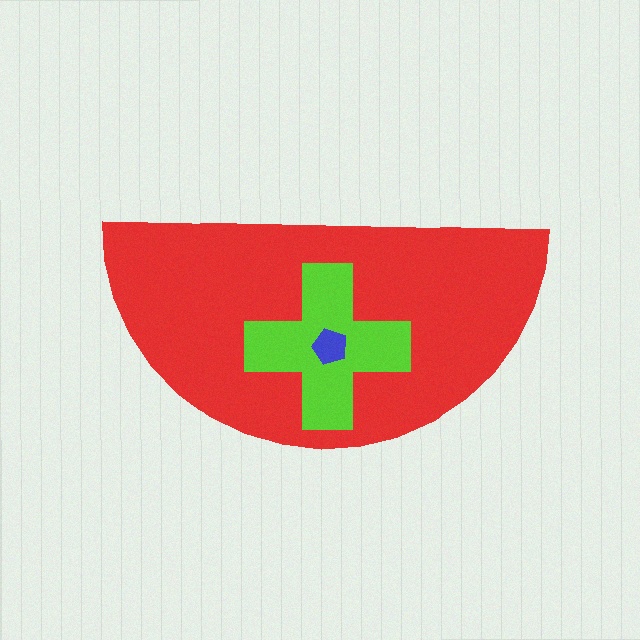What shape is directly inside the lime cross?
The blue pentagon.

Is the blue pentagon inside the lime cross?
Yes.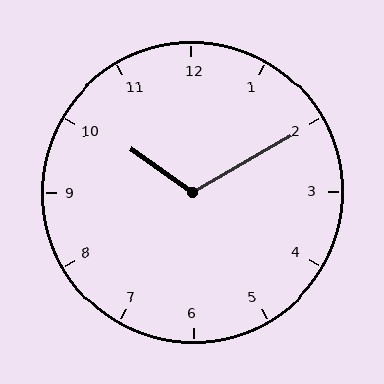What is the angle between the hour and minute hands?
Approximately 115 degrees.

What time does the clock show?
10:10.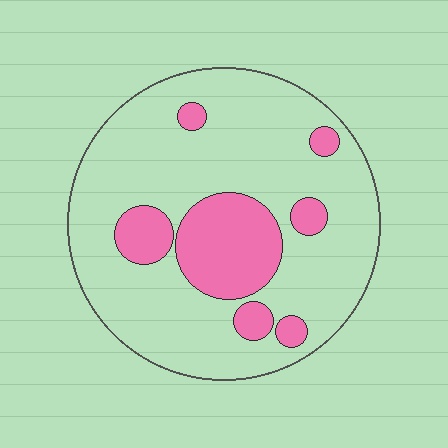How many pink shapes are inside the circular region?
7.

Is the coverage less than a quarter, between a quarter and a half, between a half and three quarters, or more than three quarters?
Less than a quarter.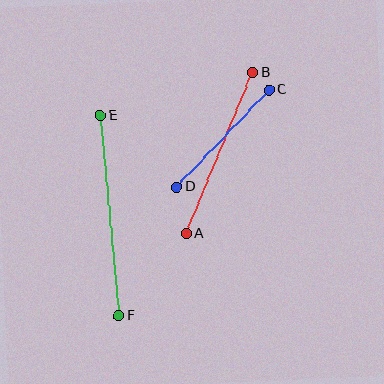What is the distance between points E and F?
The distance is approximately 201 pixels.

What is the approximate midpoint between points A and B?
The midpoint is at approximately (219, 153) pixels.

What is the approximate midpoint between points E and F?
The midpoint is at approximately (110, 216) pixels.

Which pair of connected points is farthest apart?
Points E and F are farthest apart.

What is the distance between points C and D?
The distance is approximately 134 pixels.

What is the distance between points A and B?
The distance is approximately 174 pixels.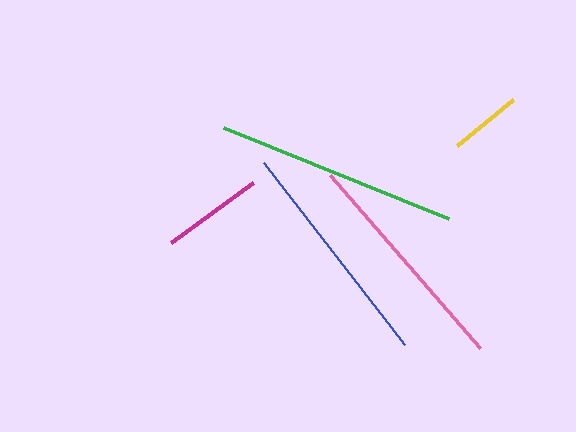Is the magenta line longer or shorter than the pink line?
The pink line is longer than the magenta line.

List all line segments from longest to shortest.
From longest to shortest: green, blue, pink, magenta, yellow.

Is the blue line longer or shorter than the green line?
The green line is longer than the blue line.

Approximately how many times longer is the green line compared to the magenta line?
The green line is approximately 2.4 times the length of the magenta line.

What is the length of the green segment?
The green segment is approximately 243 pixels long.